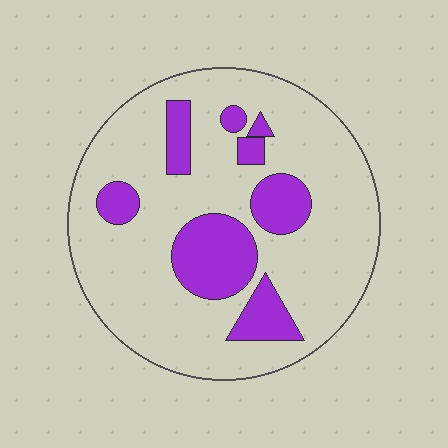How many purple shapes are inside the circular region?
8.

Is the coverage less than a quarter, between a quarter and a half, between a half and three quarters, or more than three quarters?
Less than a quarter.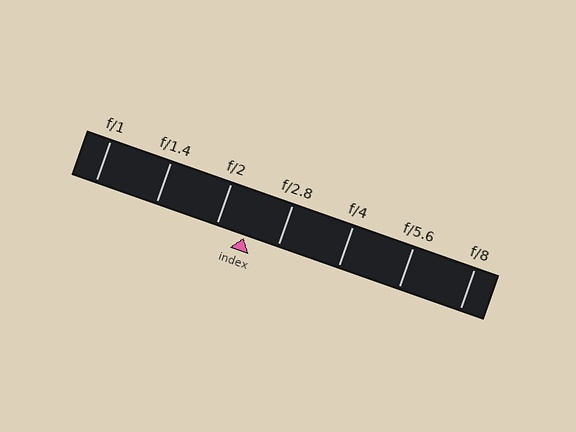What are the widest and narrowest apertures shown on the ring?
The widest aperture shown is f/1 and the narrowest is f/8.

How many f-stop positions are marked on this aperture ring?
There are 7 f-stop positions marked.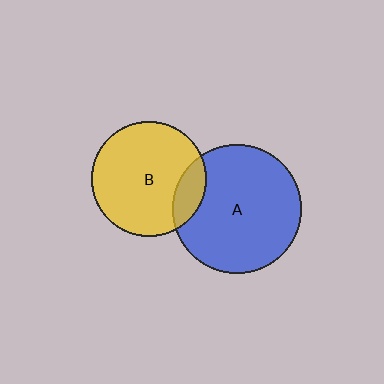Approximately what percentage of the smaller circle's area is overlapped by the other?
Approximately 15%.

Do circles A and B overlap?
Yes.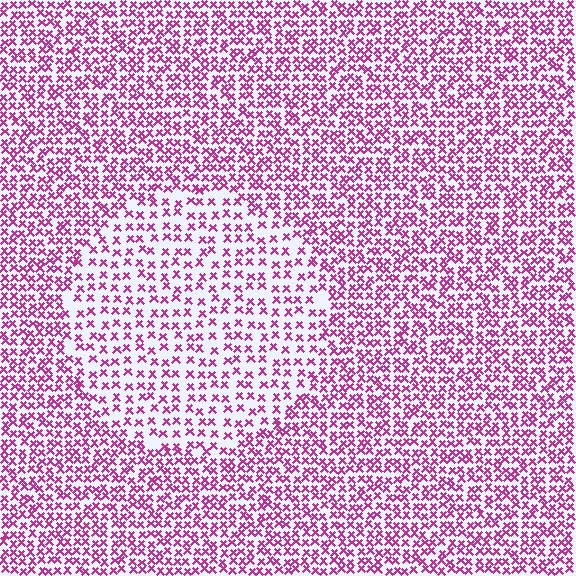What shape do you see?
I see a circle.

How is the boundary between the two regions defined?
The boundary is defined by a change in element density (approximately 1.8x ratio). All elements are the same color, size, and shape.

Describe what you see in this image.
The image contains small magenta elements arranged at two different densities. A circle-shaped region is visible where the elements are less densely packed than the surrounding area.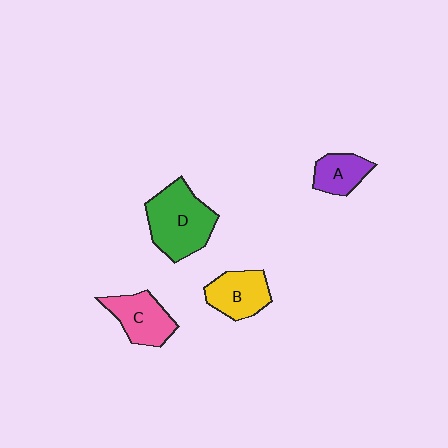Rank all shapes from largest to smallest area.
From largest to smallest: D (green), C (pink), B (yellow), A (purple).